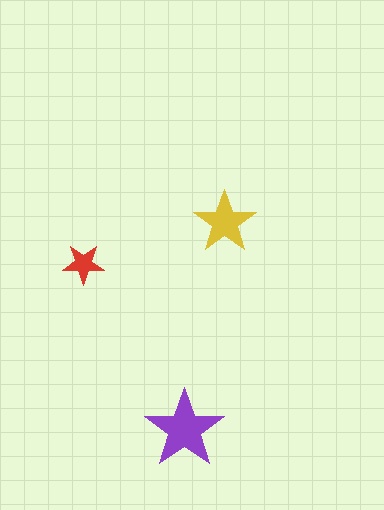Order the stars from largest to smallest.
the purple one, the yellow one, the red one.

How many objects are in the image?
There are 3 objects in the image.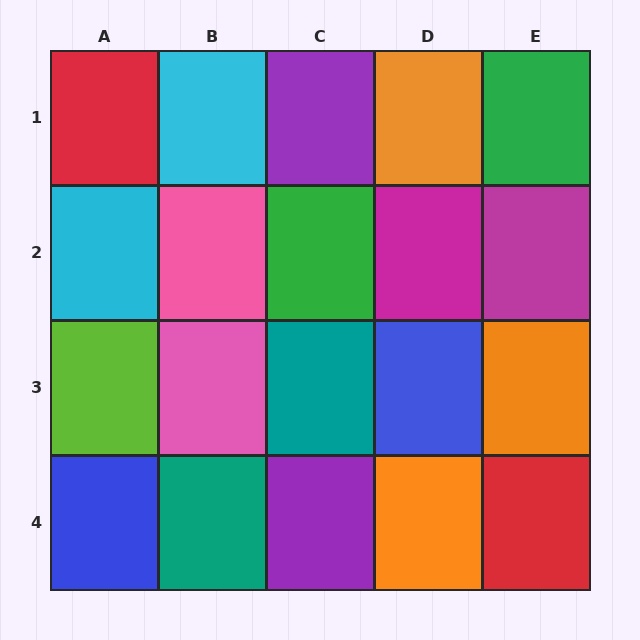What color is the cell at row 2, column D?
Magenta.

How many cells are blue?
2 cells are blue.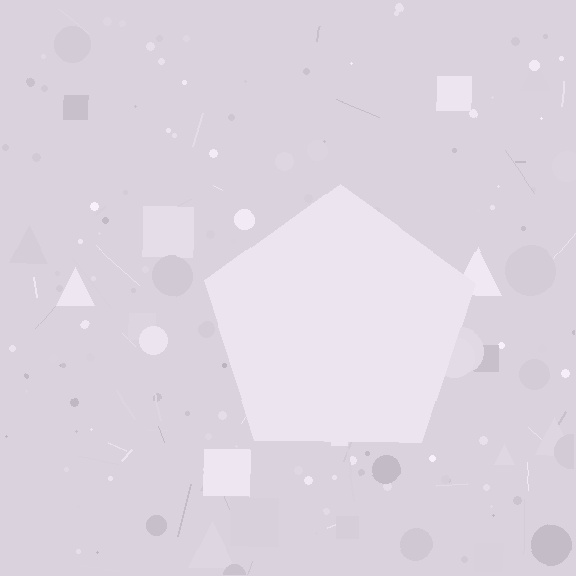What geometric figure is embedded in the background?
A pentagon is embedded in the background.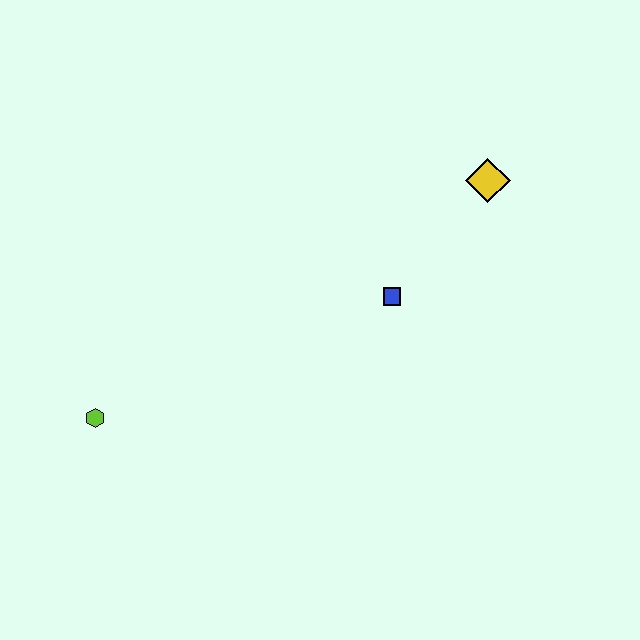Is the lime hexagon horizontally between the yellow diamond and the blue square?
No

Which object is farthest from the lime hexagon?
The yellow diamond is farthest from the lime hexagon.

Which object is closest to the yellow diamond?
The blue square is closest to the yellow diamond.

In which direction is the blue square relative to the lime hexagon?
The blue square is to the right of the lime hexagon.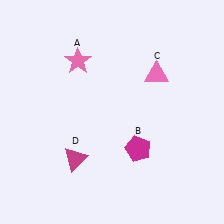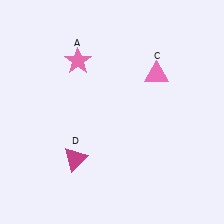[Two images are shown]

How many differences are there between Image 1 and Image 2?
There is 1 difference between the two images.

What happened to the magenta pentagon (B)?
The magenta pentagon (B) was removed in Image 2. It was in the bottom-right area of Image 1.